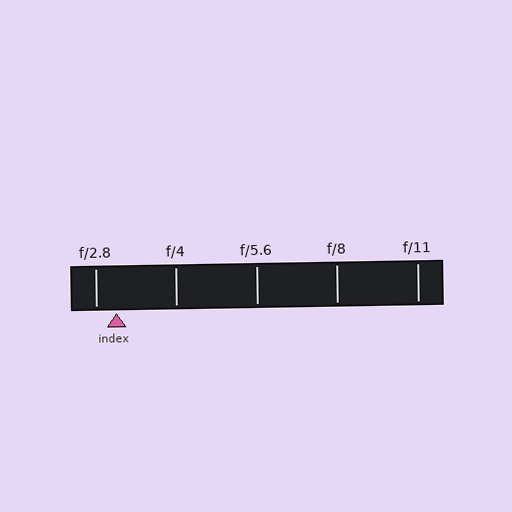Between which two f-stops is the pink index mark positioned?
The index mark is between f/2.8 and f/4.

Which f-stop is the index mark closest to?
The index mark is closest to f/2.8.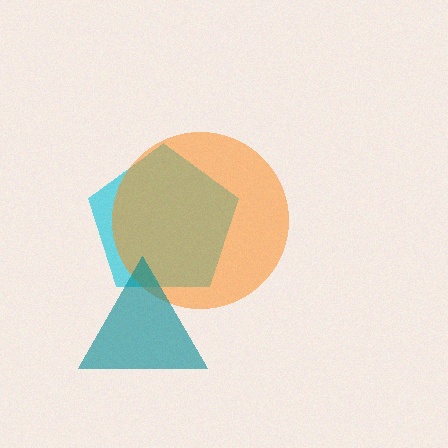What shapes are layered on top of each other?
The layered shapes are: a cyan pentagon, an orange circle, a teal triangle.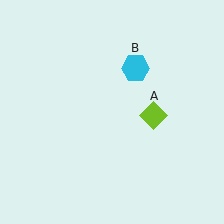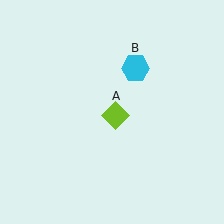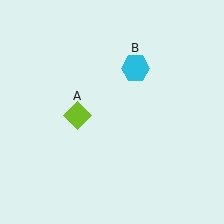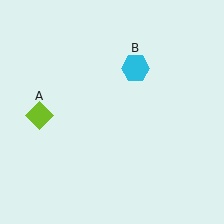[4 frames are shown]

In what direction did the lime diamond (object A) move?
The lime diamond (object A) moved left.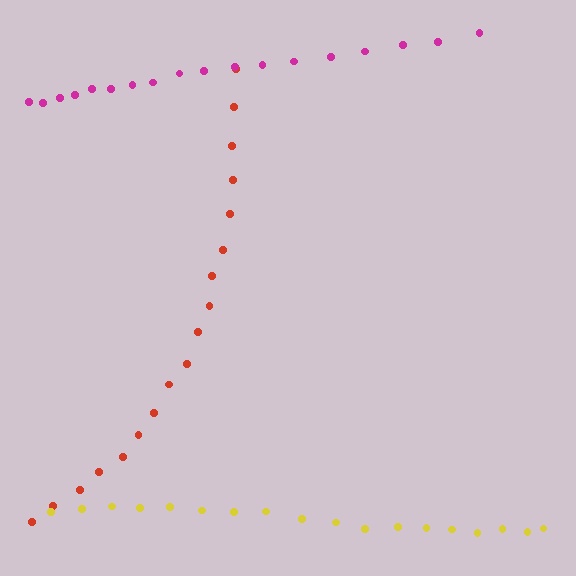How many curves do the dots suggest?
There are 3 distinct paths.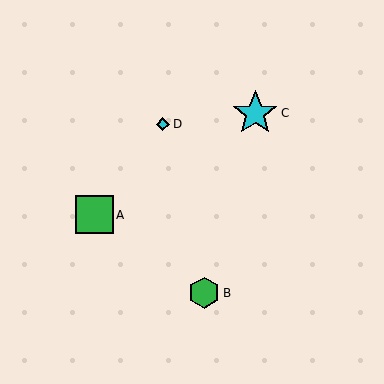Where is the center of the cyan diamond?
The center of the cyan diamond is at (163, 124).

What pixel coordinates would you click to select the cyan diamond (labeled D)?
Click at (163, 124) to select the cyan diamond D.